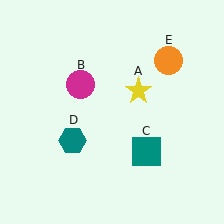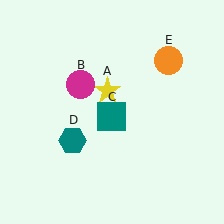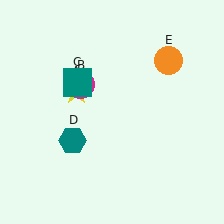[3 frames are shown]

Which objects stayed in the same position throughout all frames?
Magenta circle (object B) and teal hexagon (object D) and orange circle (object E) remained stationary.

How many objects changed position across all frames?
2 objects changed position: yellow star (object A), teal square (object C).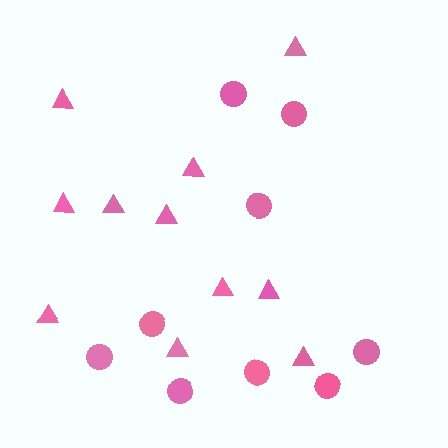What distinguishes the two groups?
There are 2 groups: one group of circles (9) and one group of triangles (11).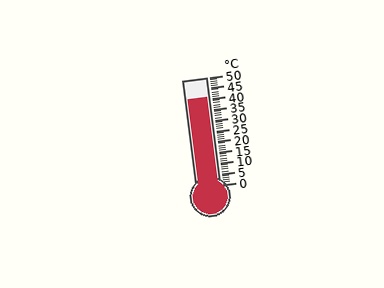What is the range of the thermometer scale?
The thermometer scale ranges from 0°C to 50°C.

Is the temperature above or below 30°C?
The temperature is above 30°C.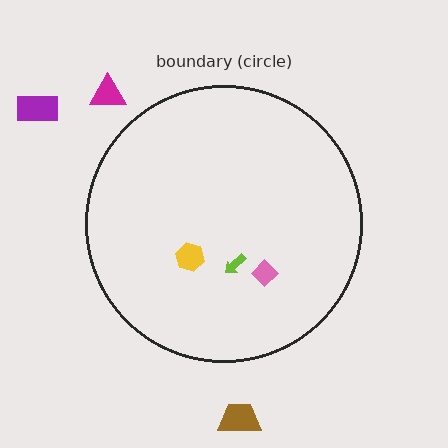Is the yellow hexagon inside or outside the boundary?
Inside.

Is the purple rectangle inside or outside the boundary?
Outside.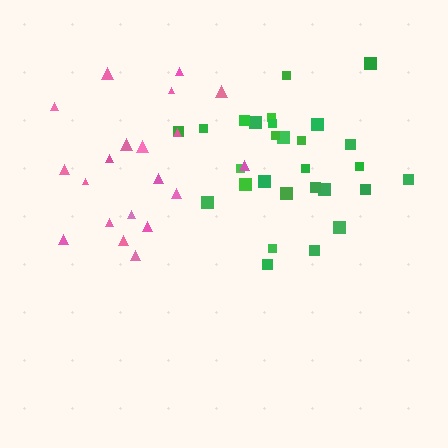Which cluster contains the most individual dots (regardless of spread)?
Green (28).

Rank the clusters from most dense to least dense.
green, pink.